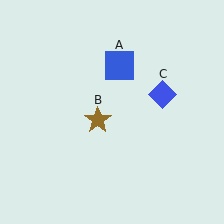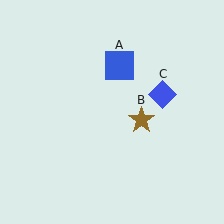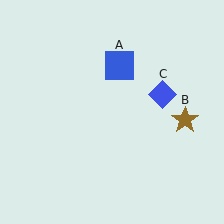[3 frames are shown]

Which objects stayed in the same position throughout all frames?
Blue square (object A) and blue diamond (object C) remained stationary.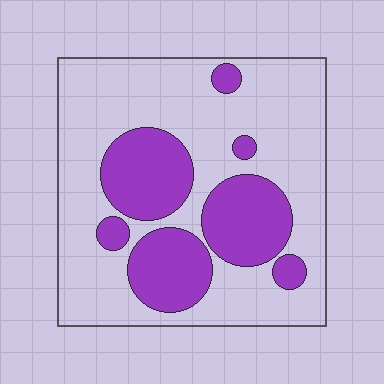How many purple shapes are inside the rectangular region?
7.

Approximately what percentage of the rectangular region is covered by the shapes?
Approximately 30%.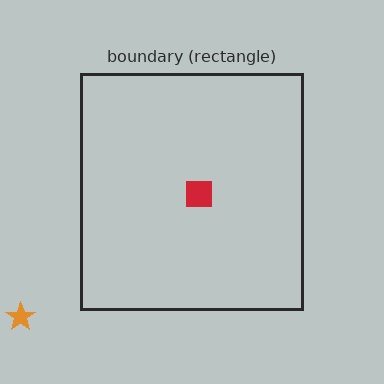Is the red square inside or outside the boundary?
Inside.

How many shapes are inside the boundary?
1 inside, 1 outside.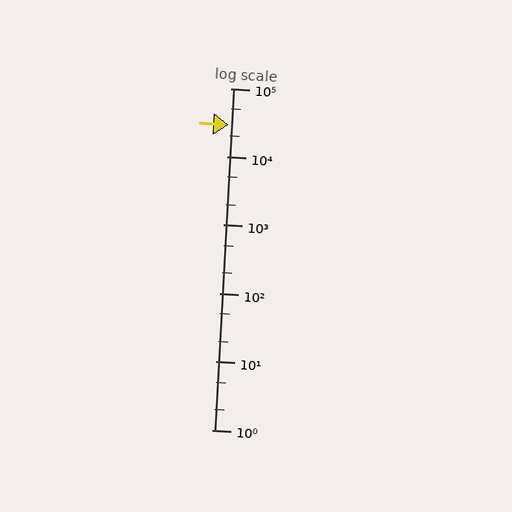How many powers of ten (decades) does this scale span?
The scale spans 5 decades, from 1 to 100000.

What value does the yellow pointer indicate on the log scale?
The pointer indicates approximately 29000.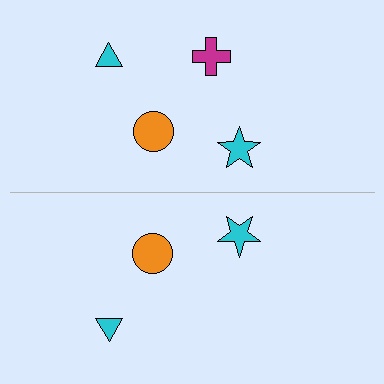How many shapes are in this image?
There are 7 shapes in this image.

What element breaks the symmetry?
A magenta cross is missing from the bottom side.